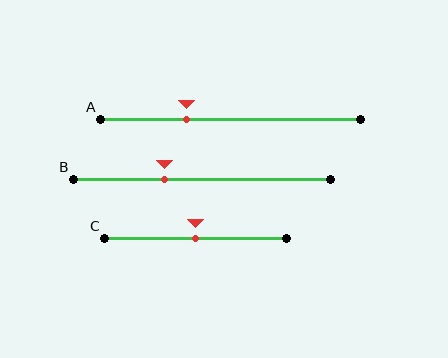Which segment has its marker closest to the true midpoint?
Segment C has its marker closest to the true midpoint.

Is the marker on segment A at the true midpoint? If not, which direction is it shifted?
No, the marker on segment A is shifted to the left by about 17% of the segment length.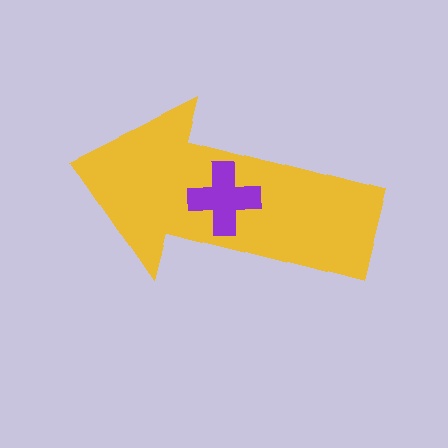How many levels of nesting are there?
2.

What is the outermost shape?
The yellow arrow.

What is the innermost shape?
The purple cross.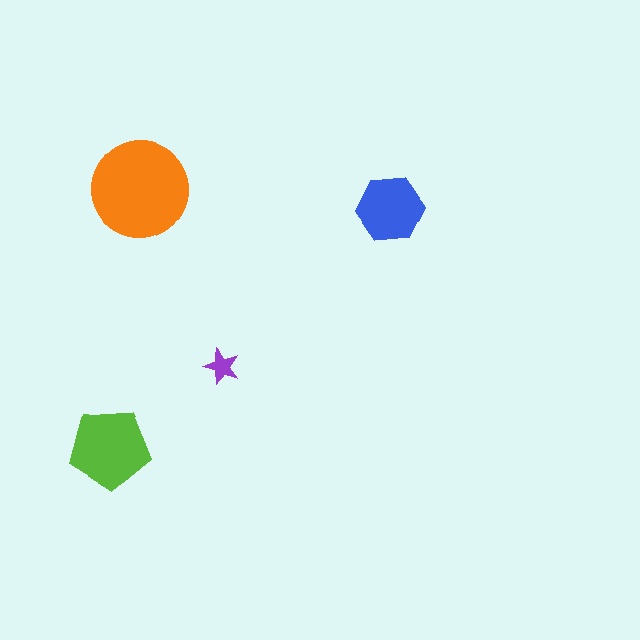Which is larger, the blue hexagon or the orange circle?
The orange circle.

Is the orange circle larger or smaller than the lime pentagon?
Larger.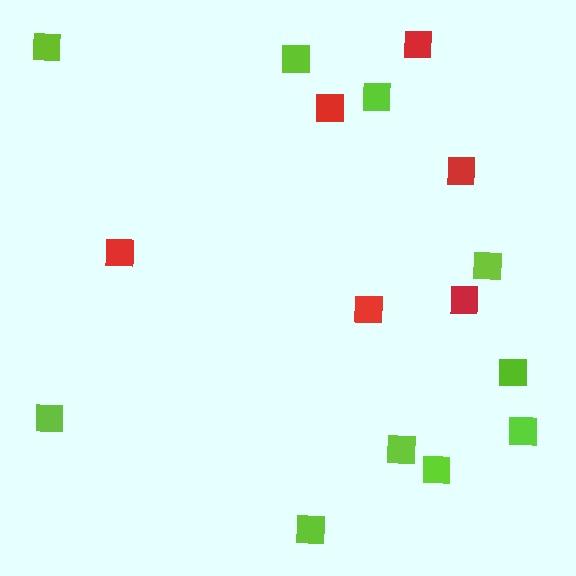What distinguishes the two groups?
There are 2 groups: one group of lime squares (10) and one group of red squares (6).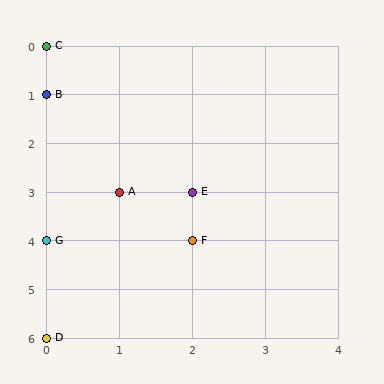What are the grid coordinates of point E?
Point E is at grid coordinates (2, 3).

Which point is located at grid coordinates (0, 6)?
Point D is at (0, 6).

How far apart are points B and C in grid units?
Points B and C are 1 row apart.